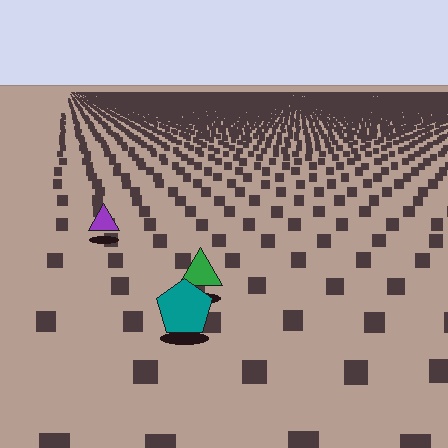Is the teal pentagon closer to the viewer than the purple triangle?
Yes. The teal pentagon is closer — you can tell from the texture gradient: the ground texture is coarser near it.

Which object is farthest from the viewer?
The purple triangle is farthest from the viewer. It appears smaller and the ground texture around it is denser.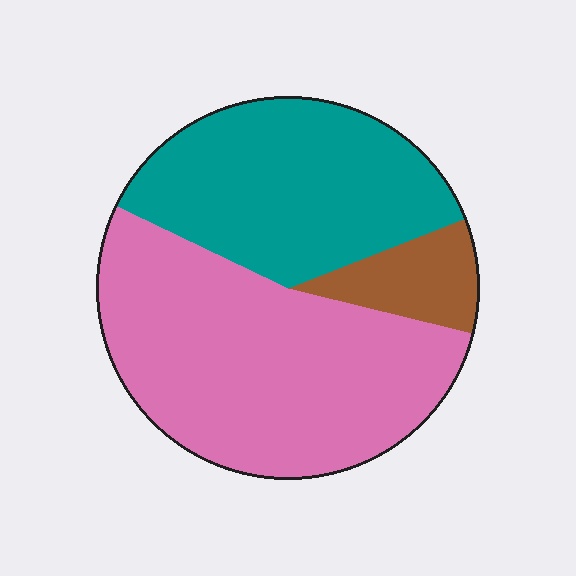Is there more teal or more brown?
Teal.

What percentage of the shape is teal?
Teal takes up between a third and a half of the shape.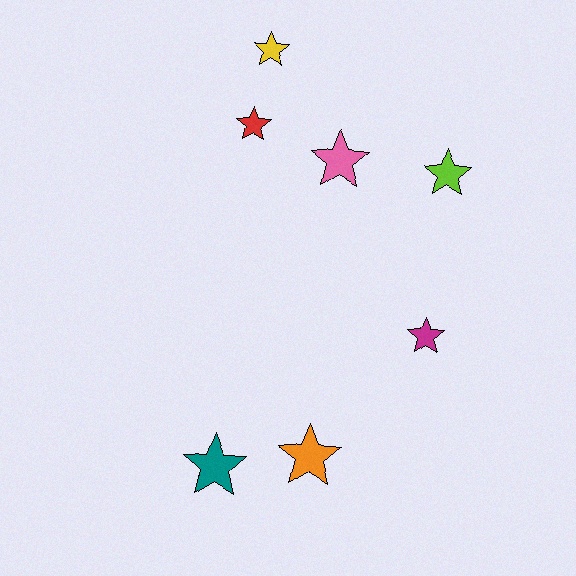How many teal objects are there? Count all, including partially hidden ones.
There is 1 teal object.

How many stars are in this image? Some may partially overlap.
There are 7 stars.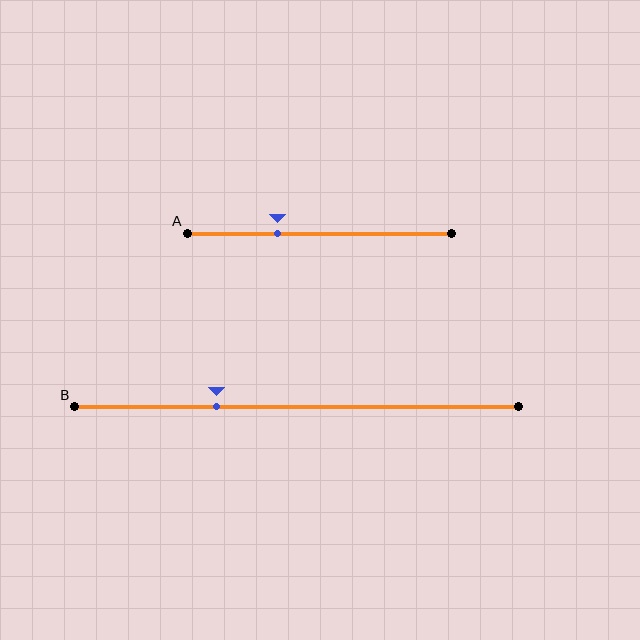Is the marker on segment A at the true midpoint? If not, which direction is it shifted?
No, the marker on segment A is shifted to the left by about 16% of the segment length.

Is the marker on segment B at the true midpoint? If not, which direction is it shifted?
No, the marker on segment B is shifted to the left by about 18% of the segment length.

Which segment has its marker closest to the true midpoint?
Segment A has its marker closest to the true midpoint.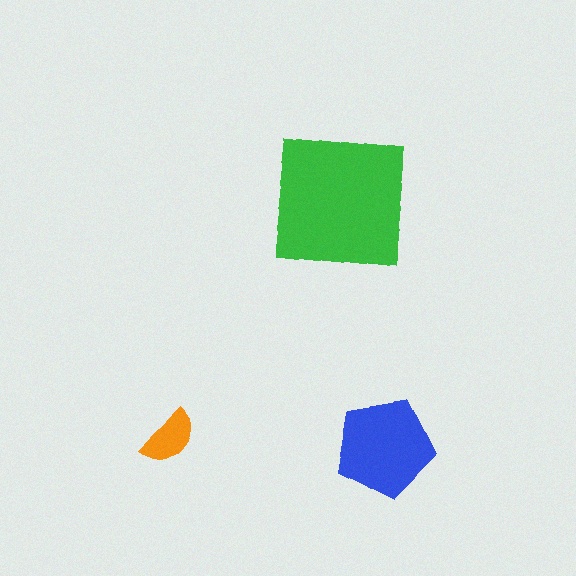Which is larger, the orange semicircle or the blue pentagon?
The blue pentagon.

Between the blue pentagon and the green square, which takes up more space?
The green square.